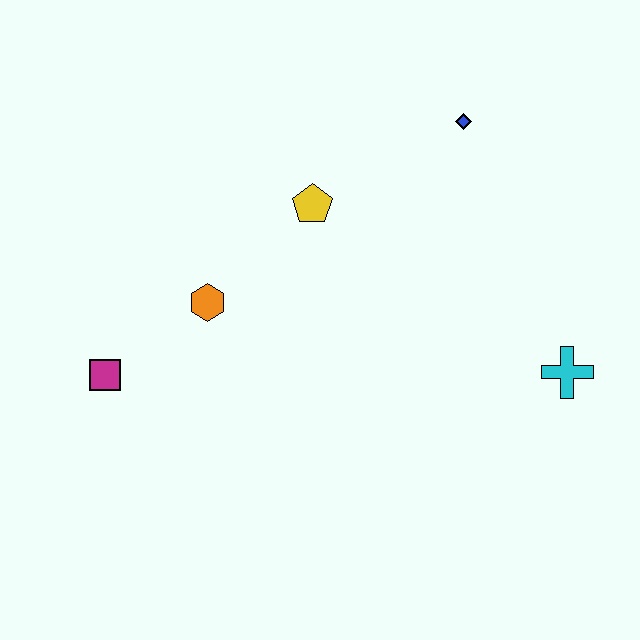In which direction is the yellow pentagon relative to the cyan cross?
The yellow pentagon is to the left of the cyan cross.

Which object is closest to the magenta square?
The orange hexagon is closest to the magenta square.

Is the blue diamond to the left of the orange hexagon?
No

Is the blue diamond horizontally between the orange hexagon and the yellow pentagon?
No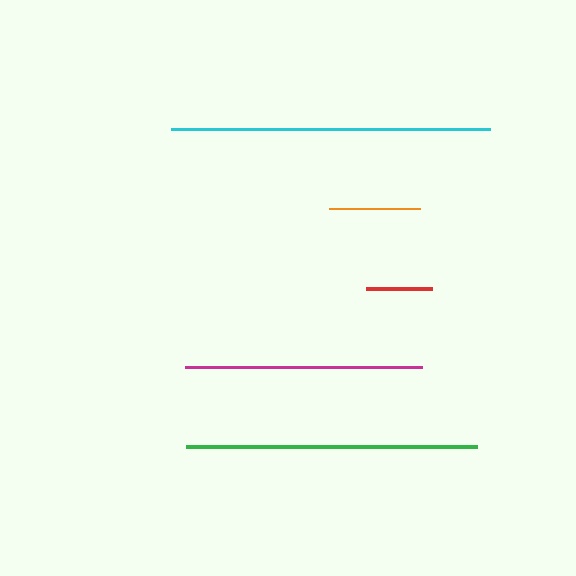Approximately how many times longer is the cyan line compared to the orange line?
The cyan line is approximately 3.5 times the length of the orange line.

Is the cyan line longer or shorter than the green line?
The cyan line is longer than the green line.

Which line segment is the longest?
The cyan line is the longest at approximately 319 pixels.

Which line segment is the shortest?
The red line is the shortest at approximately 66 pixels.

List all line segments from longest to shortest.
From longest to shortest: cyan, green, magenta, orange, red.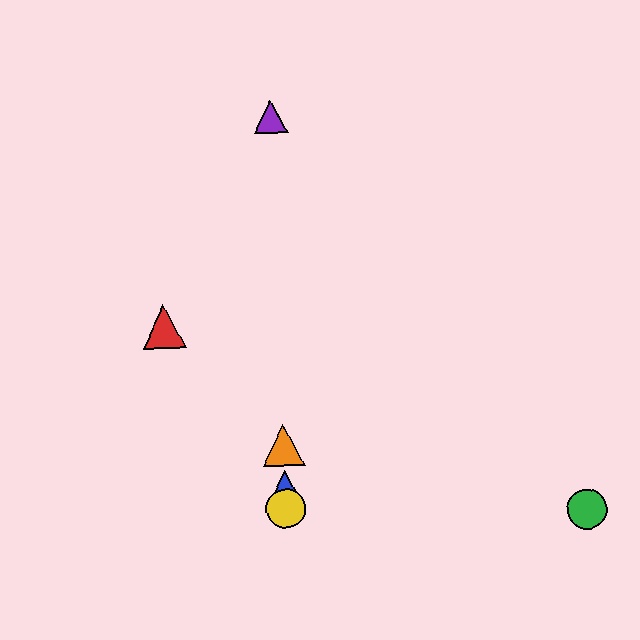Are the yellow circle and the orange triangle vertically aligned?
Yes, both are at x≈286.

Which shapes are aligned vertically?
The blue triangle, the yellow circle, the purple triangle, the orange triangle are aligned vertically.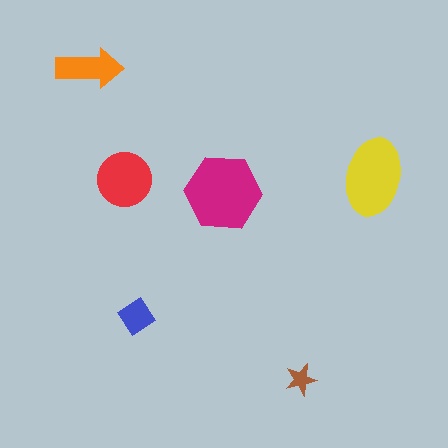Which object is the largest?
The magenta hexagon.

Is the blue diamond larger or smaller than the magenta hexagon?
Smaller.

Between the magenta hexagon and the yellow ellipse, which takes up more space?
The magenta hexagon.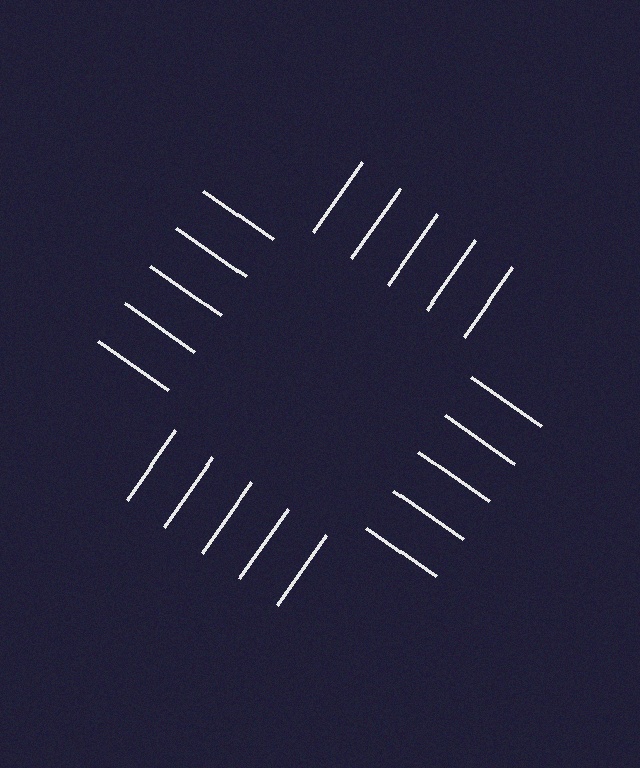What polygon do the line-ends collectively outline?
An illusory square — the line segments terminate on its edges but no continuous stroke is drawn.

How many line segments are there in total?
20 — 5 along each of the 4 edges.